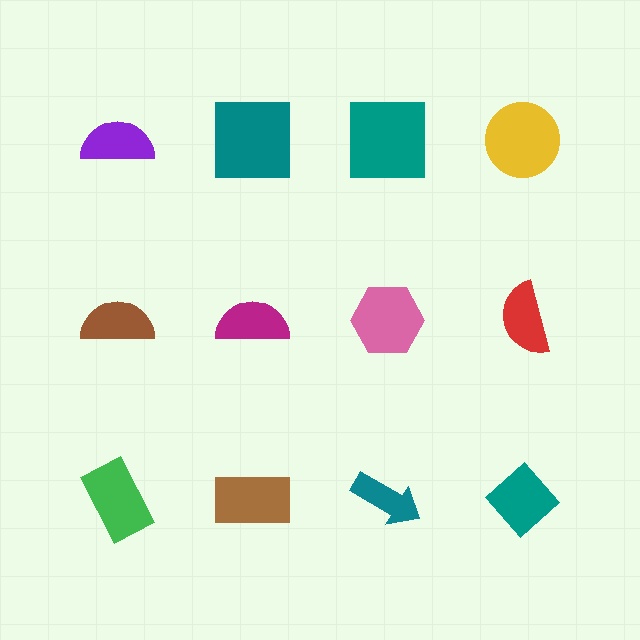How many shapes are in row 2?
4 shapes.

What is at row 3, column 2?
A brown rectangle.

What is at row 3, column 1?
A green rectangle.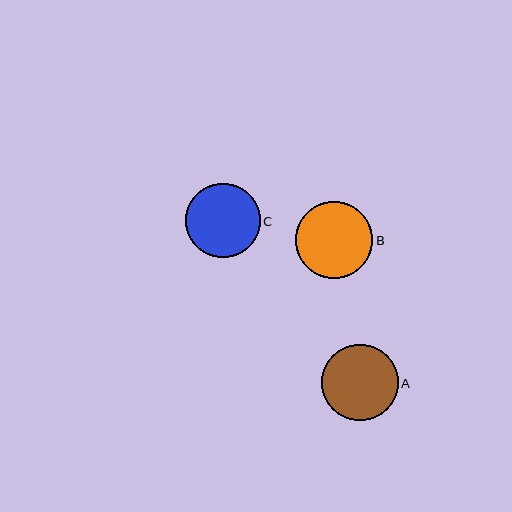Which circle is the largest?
Circle B is the largest with a size of approximately 78 pixels.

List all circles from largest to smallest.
From largest to smallest: B, A, C.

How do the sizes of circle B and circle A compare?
Circle B and circle A are approximately the same size.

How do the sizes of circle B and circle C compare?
Circle B and circle C are approximately the same size.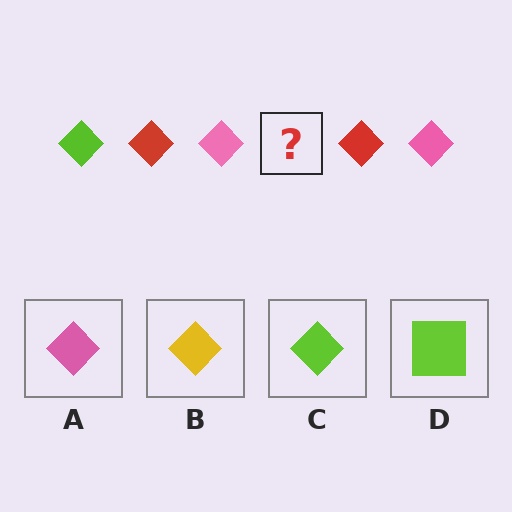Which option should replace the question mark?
Option C.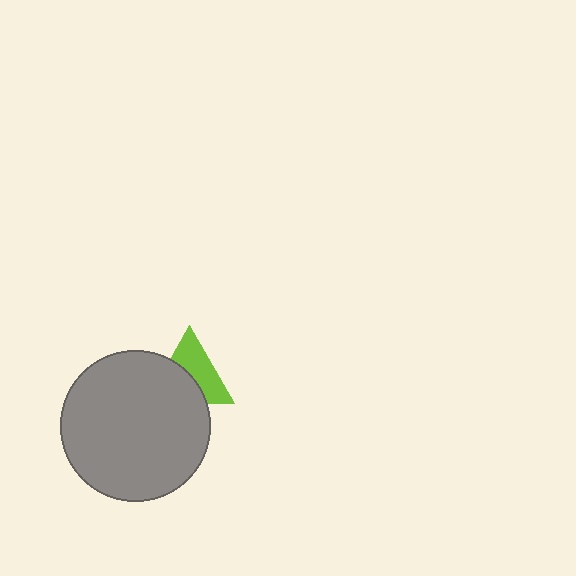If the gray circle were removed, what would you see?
You would see the complete lime triangle.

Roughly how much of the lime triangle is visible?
About half of it is visible (roughly 54%).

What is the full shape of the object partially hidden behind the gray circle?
The partially hidden object is a lime triangle.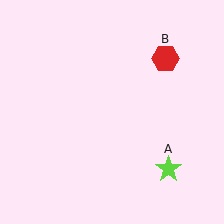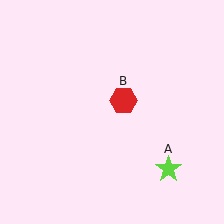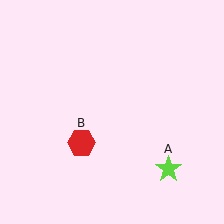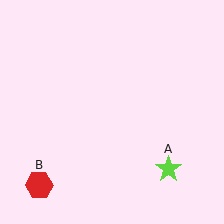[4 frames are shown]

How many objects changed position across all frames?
1 object changed position: red hexagon (object B).